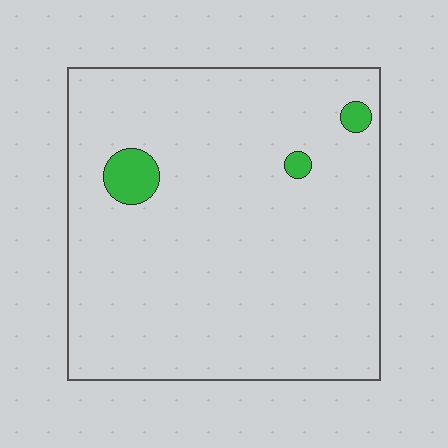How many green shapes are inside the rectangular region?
3.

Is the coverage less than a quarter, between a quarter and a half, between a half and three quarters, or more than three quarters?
Less than a quarter.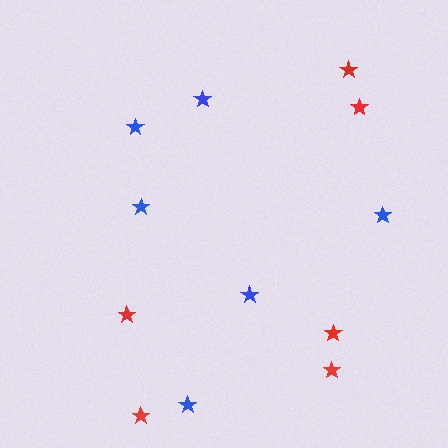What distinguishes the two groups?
There are 2 groups: one group of red stars (6) and one group of blue stars (6).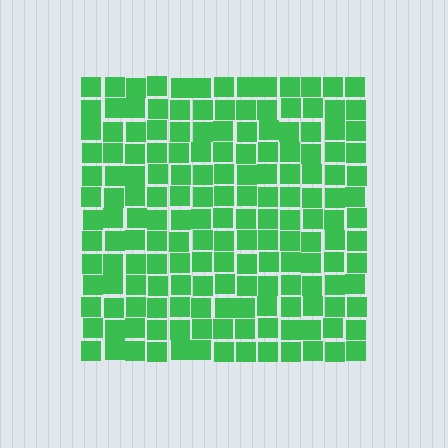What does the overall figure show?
The overall figure shows a square.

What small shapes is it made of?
It is made of small squares.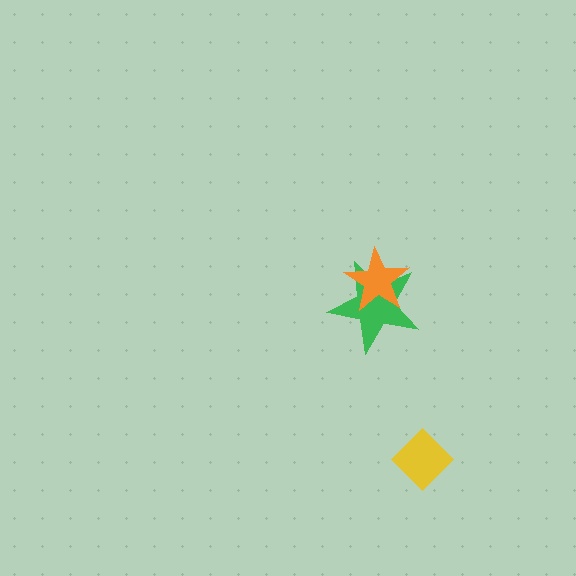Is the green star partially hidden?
Yes, it is partially covered by another shape.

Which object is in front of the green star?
The orange star is in front of the green star.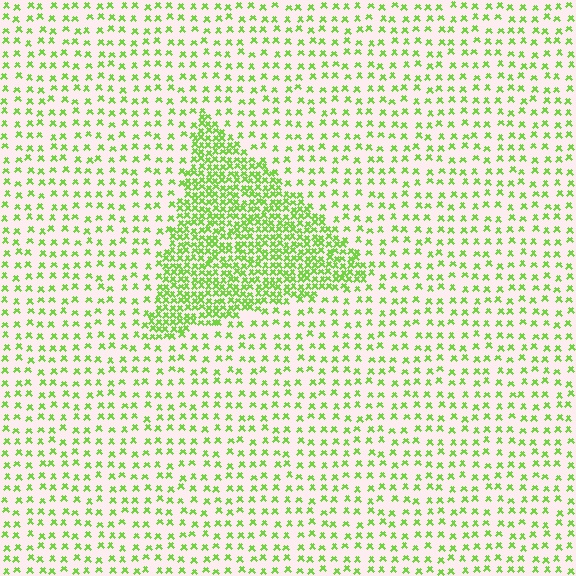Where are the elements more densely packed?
The elements are more densely packed inside the triangle boundary.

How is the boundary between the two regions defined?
The boundary is defined by a change in element density (approximately 2.8x ratio). All elements are the same color, size, and shape.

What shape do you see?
I see a triangle.